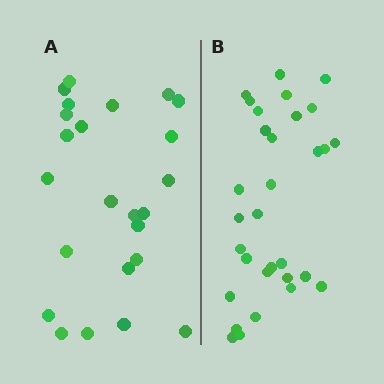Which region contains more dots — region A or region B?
Region B (the right region) has more dots.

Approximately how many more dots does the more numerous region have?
Region B has roughly 8 or so more dots than region A.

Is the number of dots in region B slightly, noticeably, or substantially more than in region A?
Region B has noticeably more, but not dramatically so. The ratio is roughly 1.3 to 1.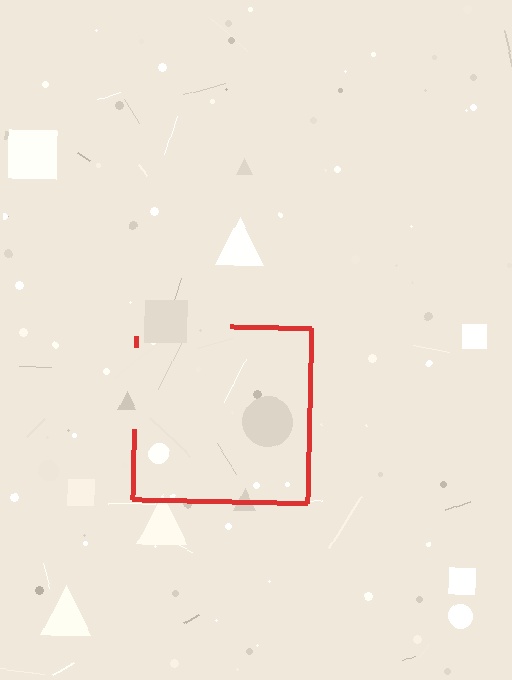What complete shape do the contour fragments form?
The contour fragments form a square.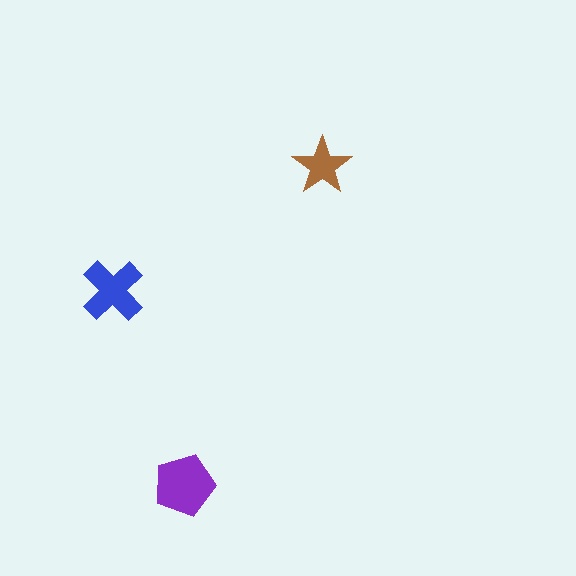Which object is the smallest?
The brown star.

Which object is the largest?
The purple pentagon.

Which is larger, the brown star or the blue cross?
The blue cross.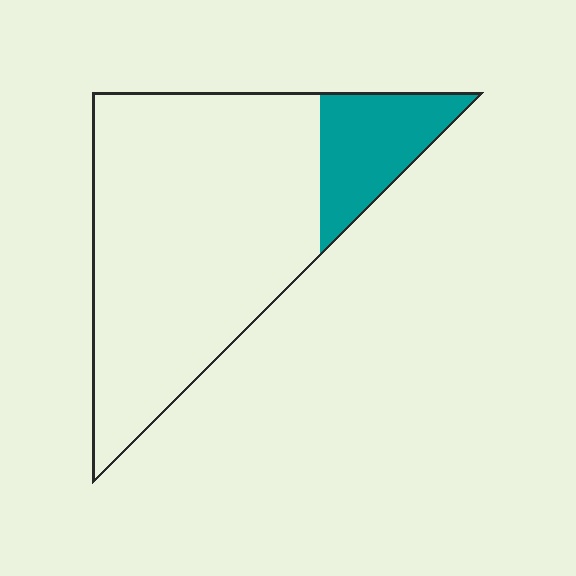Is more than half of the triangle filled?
No.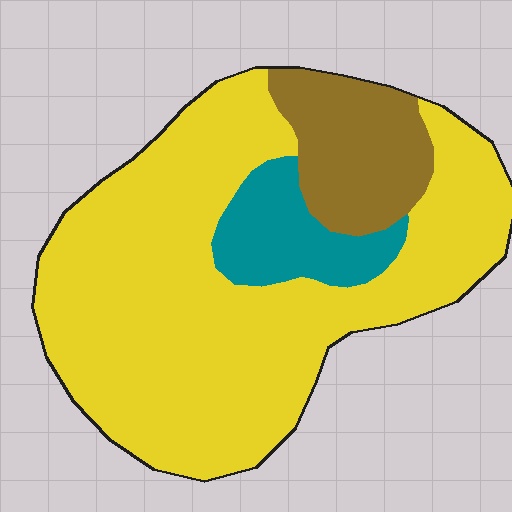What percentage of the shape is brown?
Brown takes up less than a sixth of the shape.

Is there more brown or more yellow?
Yellow.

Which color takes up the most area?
Yellow, at roughly 75%.